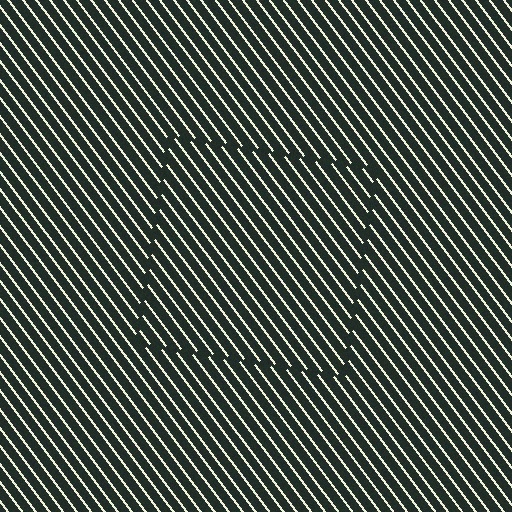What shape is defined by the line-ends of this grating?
An illusory square. The interior of the shape contains the same grating, shifted by half a period — the contour is defined by the phase discontinuity where line-ends from the inner and outer gratings abut.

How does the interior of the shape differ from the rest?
The interior of the shape contains the same grating, shifted by half a period — the contour is defined by the phase discontinuity where line-ends from the inner and outer gratings abut.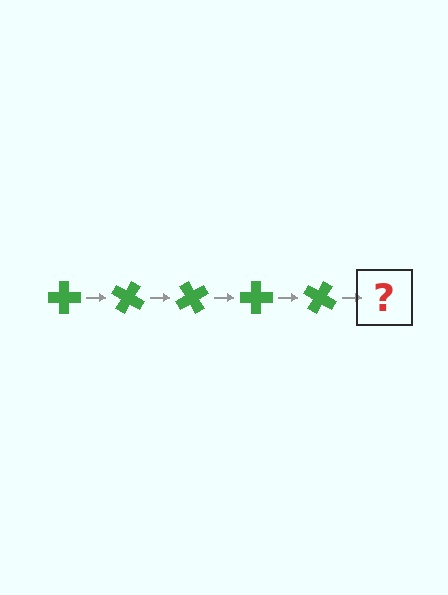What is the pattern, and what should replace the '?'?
The pattern is that the cross rotates 30 degrees each step. The '?' should be a green cross rotated 150 degrees.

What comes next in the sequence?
The next element should be a green cross rotated 150 degrees.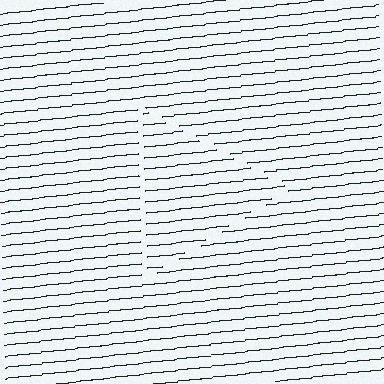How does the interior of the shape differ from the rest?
The interior of the shape contains the same grating, shifted by half a period — the contour is defined by the phase discontinuity where line-ends from the inner and outer gratings abut.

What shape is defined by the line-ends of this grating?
An illusory triangle. The interior of the shape contains the same grating, shifted by half a period — the contour is defined by the phase discontinuity where line-ends from the inner and outer gratings abut.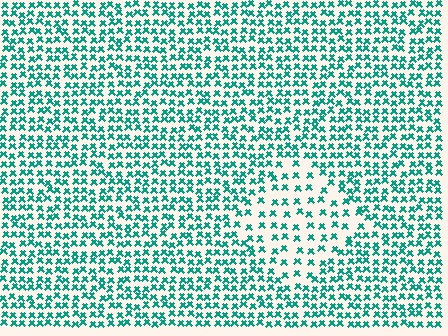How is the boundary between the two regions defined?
The boundary is defined by a change in element density (approximately 1.9x ratio). All elements are the same color, size, and shape.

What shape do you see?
I see a diamond.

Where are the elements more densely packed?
The elements are more densely packed outside the diamond boundary.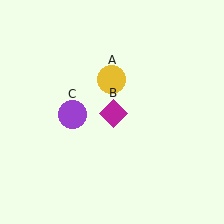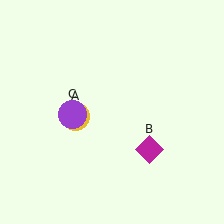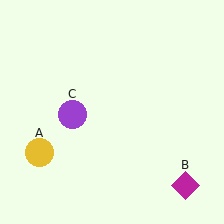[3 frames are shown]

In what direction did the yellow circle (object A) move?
The yellow circle (object A) moved down and to the left.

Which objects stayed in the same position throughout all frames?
Purple circle (object C) remained stationary.